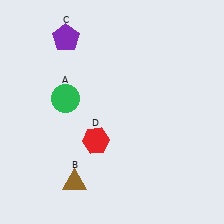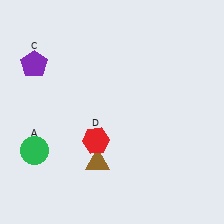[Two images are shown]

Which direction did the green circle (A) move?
The green circle (A) moved down.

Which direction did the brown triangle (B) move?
The brown triangle (B) moved right.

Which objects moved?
The objects that moved are: the green circle (A), the brown triangle (B), the purple pentagon (C).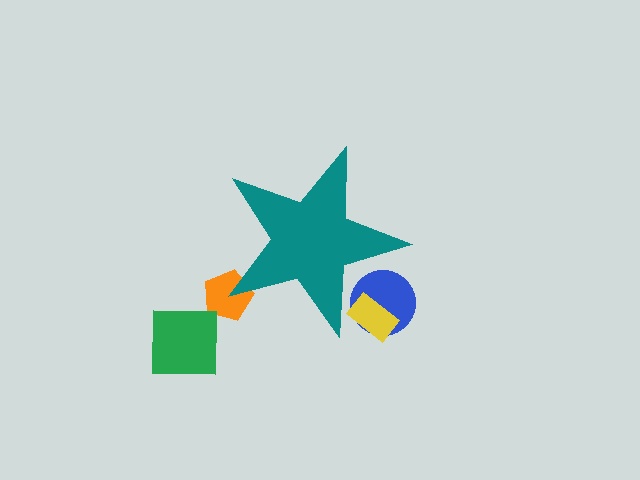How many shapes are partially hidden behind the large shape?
3 shapes are partially hidden.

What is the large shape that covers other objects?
A teal star.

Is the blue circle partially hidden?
Yes, the blue circle is partially hidden behind the teal star.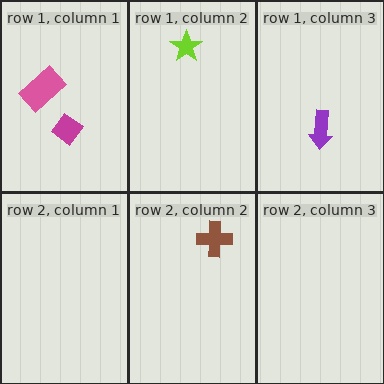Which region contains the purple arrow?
The row 1, column 3 region.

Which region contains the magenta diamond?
The row 1, column 1 region.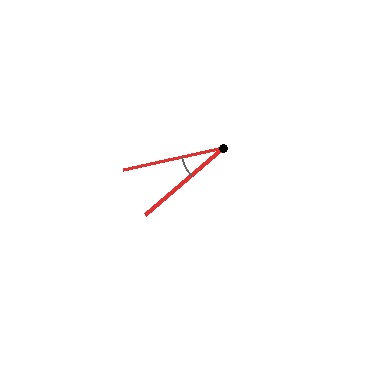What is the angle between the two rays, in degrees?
Approximately 28 degrees.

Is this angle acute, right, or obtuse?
It is acute.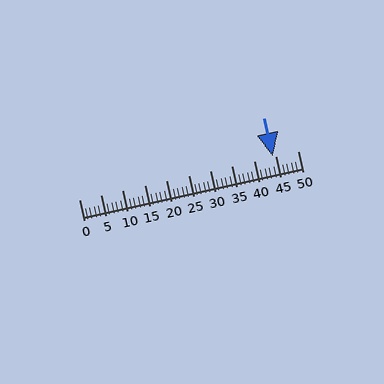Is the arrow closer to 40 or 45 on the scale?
The arrow is closer to 45.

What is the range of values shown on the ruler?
The ruler shows values from 0 to 50.